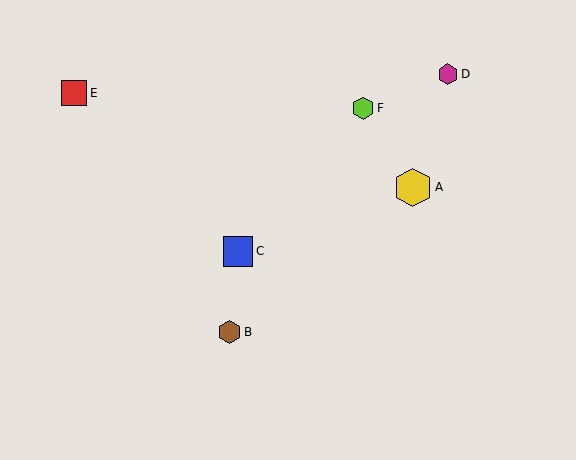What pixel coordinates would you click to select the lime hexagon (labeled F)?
Click at (363, 108) to select the lime hexagon F.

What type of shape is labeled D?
Shape D is a magenta hexagon.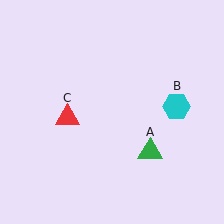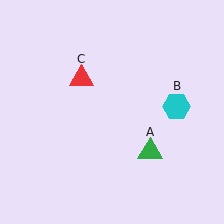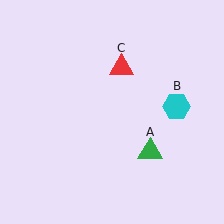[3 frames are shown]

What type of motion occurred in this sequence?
The red triangle (object C) rotated clockwise around the center of the scene.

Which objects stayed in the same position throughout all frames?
Green triangle (object A) and cyan hexagon (object B) remained stationary.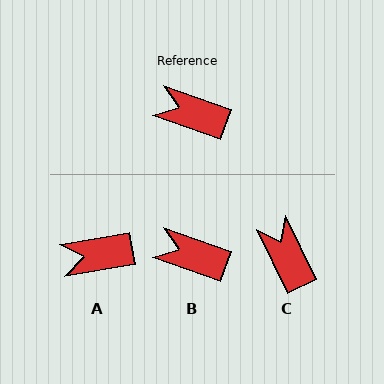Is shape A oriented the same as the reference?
No, it is off by about 29 degrees.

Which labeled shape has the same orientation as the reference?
B.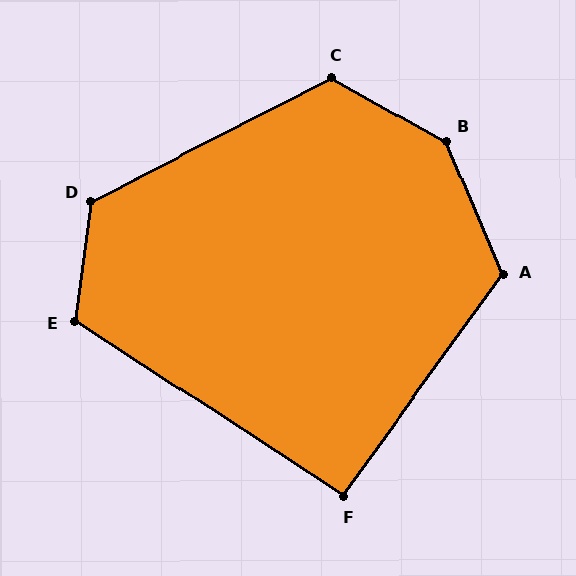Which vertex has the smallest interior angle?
F, at approximately 93 degrees.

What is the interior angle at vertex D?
Approximately 125 degrees (obtuse).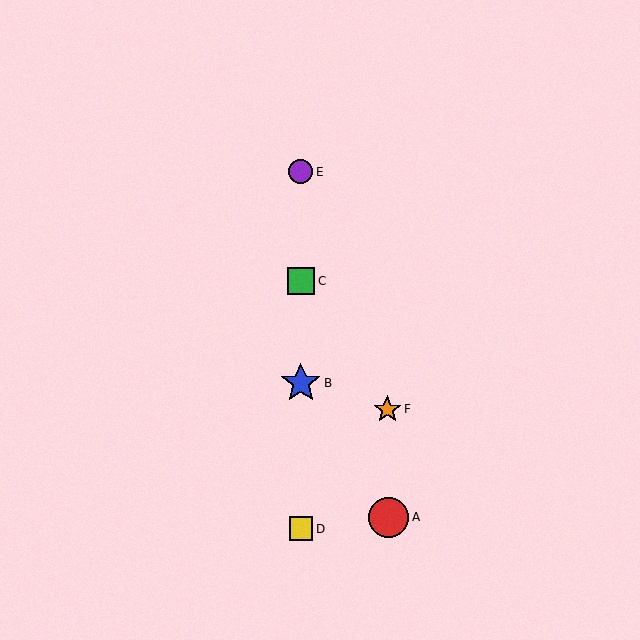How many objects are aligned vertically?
4 objects (B, C, D, E) are aligned vertically.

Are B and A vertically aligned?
No, B is at x≈301 and A is at x≈389.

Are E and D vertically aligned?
Yes, both are at x≈301.